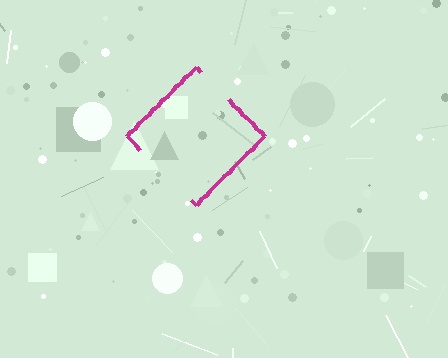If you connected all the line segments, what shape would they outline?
They would outline a diamond.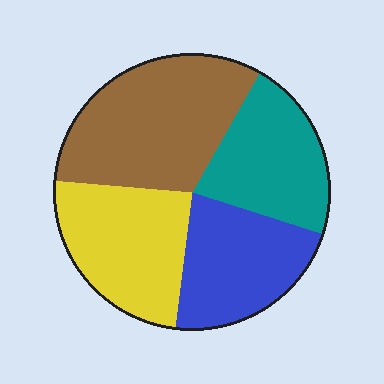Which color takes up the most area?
Brown, at roughly 30%.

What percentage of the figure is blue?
Blue takes up about one fifth (1/5) of the figure.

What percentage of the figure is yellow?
Yellow takes up about one quarter (1/4) of the figure.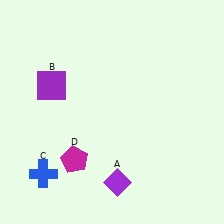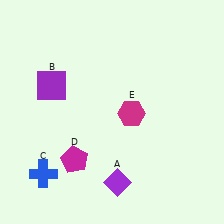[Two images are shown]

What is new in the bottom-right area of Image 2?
A magenta hexagon (E) was added in the bottom-right area of Image 2.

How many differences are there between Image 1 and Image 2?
There is 1 difference between the two images.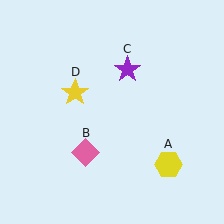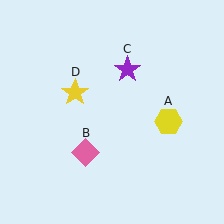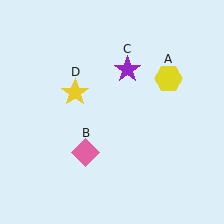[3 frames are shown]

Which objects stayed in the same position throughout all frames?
Pink diamond (object B) and purple star (object C) and yellow star (object D) remained stationary.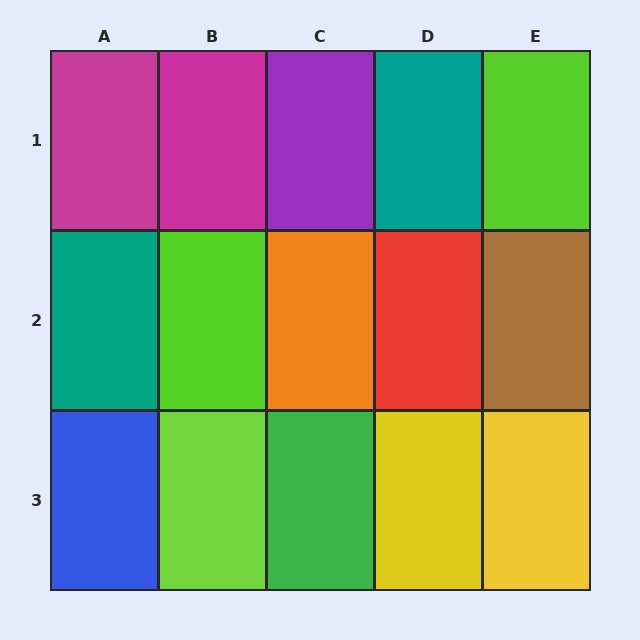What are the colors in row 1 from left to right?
Magenta, magenta, purple, teal, lime.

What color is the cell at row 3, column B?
Lime.